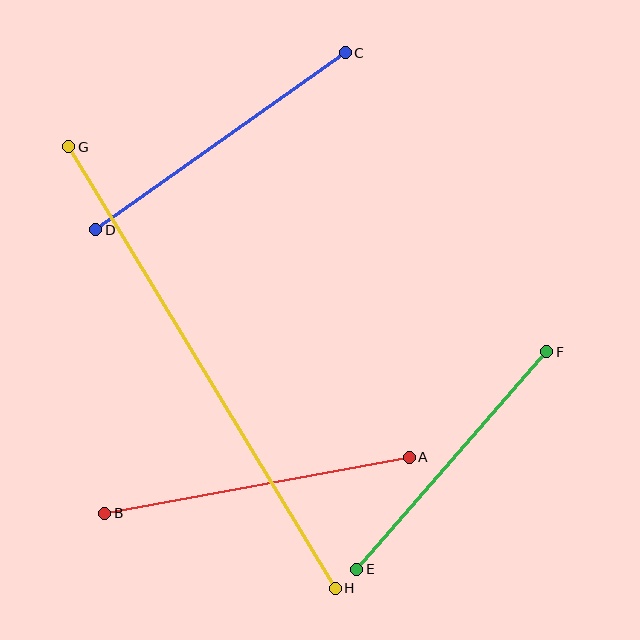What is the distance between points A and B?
The distance is approximately 309 pixels.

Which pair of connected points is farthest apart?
Points G and H are farthest apart.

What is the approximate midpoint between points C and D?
The midpoint is at approximately (221, 141) pixels.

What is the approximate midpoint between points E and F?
The midpoint is at approximately (452, 461) pixels.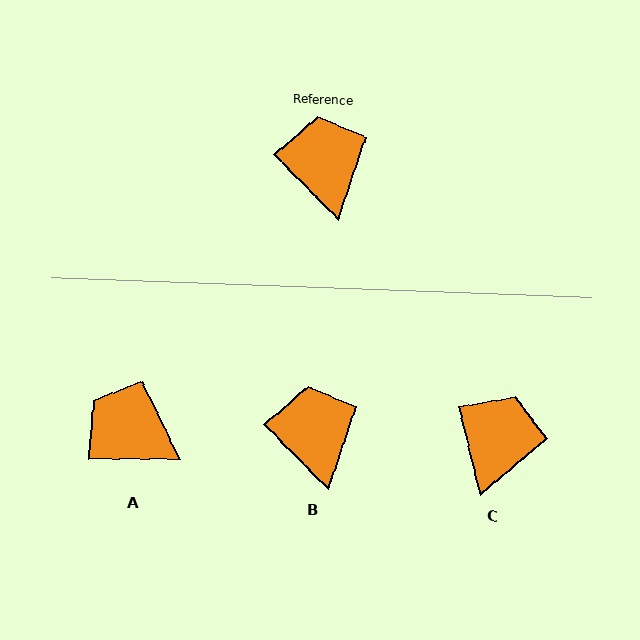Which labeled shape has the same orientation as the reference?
B.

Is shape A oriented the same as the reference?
No, it is off by about 44 degrees.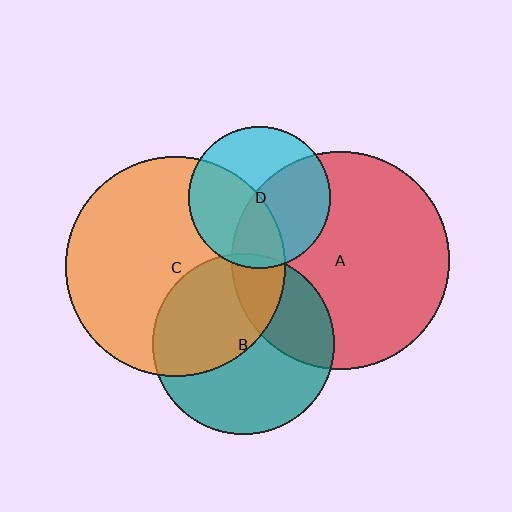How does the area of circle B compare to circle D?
Approximately 1.6 times.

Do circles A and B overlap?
Yes.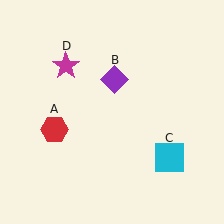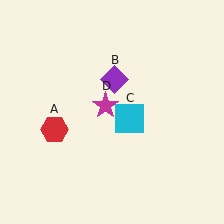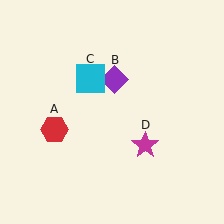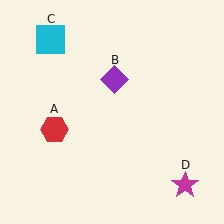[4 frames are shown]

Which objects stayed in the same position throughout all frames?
Red hexagon (object A) and purple diamond (object B) remained stationary.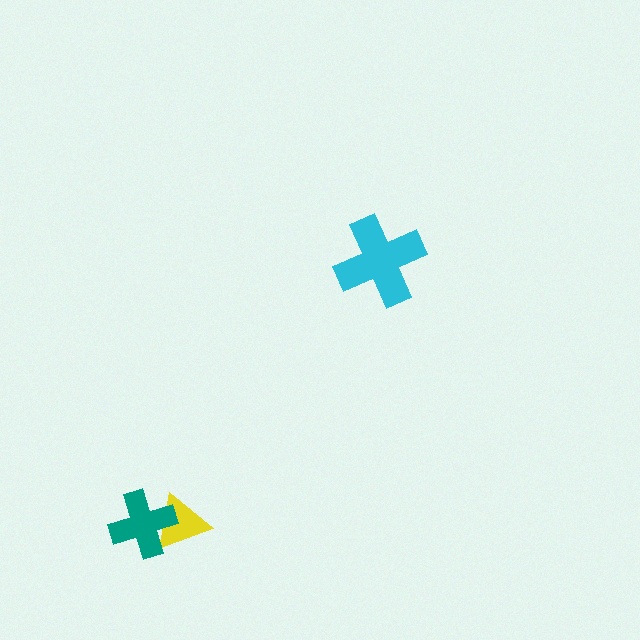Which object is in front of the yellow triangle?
The teal cross is in front of the yellow triangle.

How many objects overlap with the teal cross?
1 object overlaps with the teal cross.